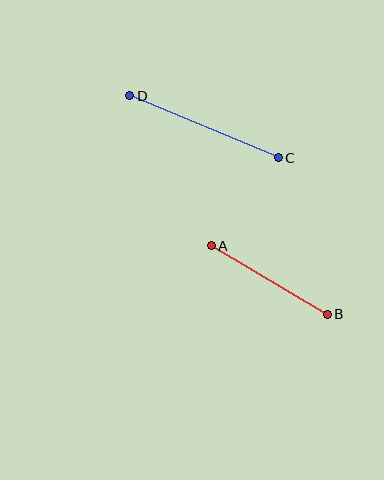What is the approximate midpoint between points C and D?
The midpoint is at approximately (204, 127) pixels.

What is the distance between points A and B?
The distance is approximately 135 pixels.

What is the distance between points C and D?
The distance is approximately 161 pixels.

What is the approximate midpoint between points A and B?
The midpoint is at approximately (269, 280) pixels.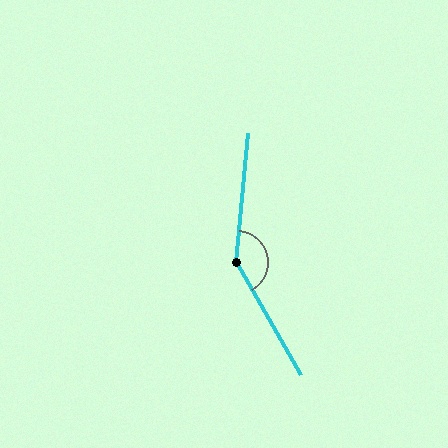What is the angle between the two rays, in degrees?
Approximately 145 degrees.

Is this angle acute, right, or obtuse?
It is obtuse.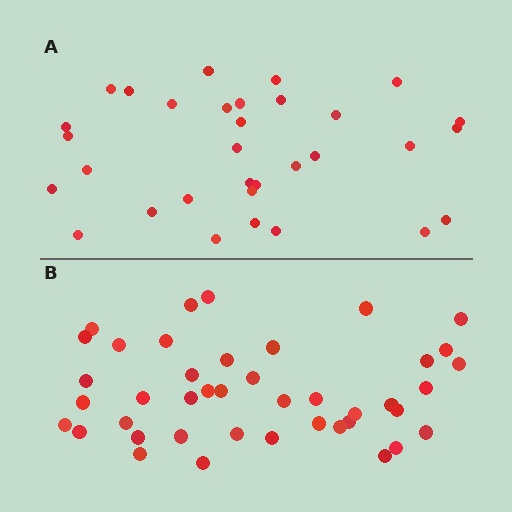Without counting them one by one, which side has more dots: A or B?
Region B (the bottom region) has more dots.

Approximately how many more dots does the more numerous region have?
Region B has roughly 10 or so more dots than region A.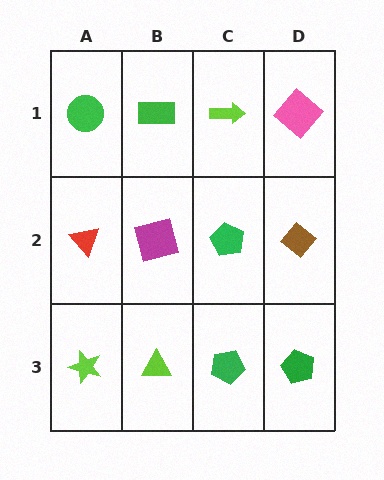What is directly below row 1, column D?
A brown diamond.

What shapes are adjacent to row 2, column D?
A pink diamond (row 1, column D), a green pentagon (row 3, column D), a green pentagon (row 2, column C).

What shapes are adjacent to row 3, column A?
A red triangle (row 2, column A), a lime triangle (row 3, column B).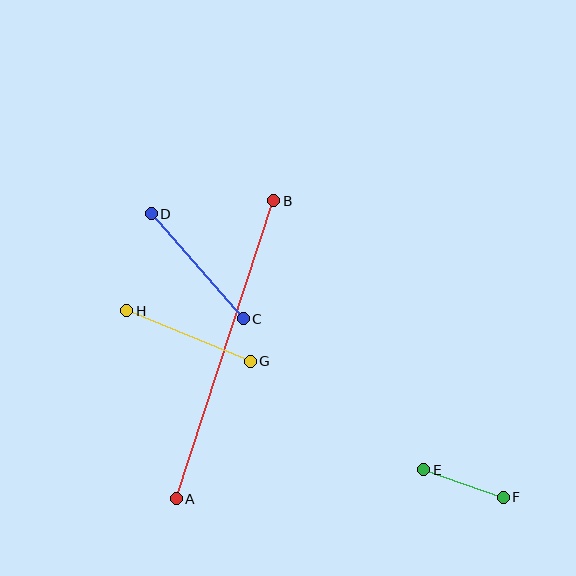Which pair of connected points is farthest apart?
Points A and B are farthest apart.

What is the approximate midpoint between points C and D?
The midpoint is at approximately (197, 266) pixels.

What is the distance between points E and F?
The distance is approximately 84 pixels.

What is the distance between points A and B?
The distance is approximately 314 pixels.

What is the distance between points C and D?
The distance is approximately 140 pixels.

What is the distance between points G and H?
The distance is approximately 133 pixels.